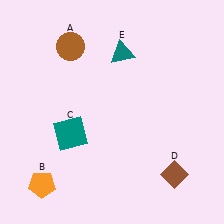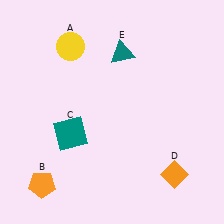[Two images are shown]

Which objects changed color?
A changed from brown to yellow. D changed from brown to orange.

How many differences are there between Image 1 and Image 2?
There are 2 differences between the two images.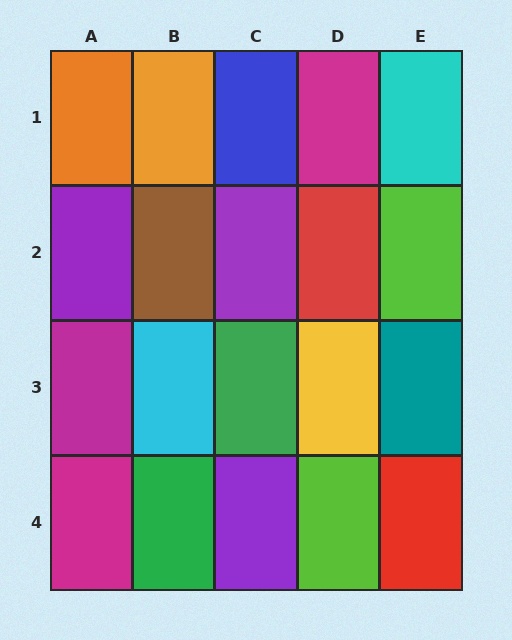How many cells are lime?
2 cells are lime.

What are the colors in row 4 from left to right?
Magenta, green, purple, lime, red.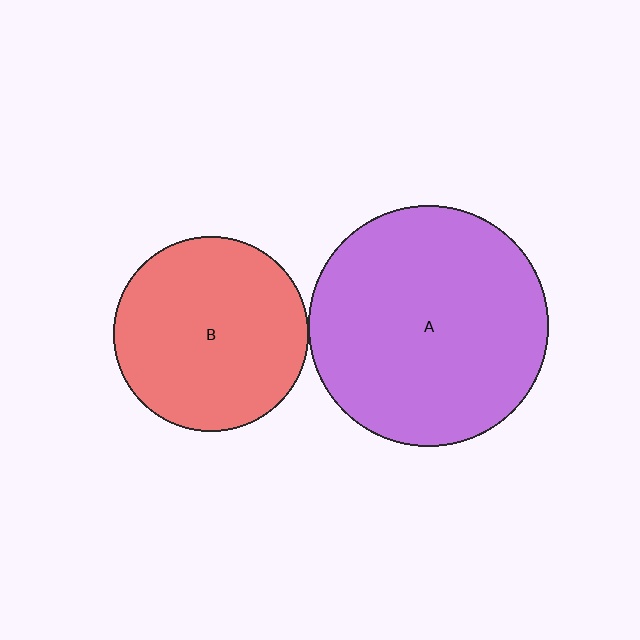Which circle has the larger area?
Circle A (purple).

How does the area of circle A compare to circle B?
Approximately 1.5 times.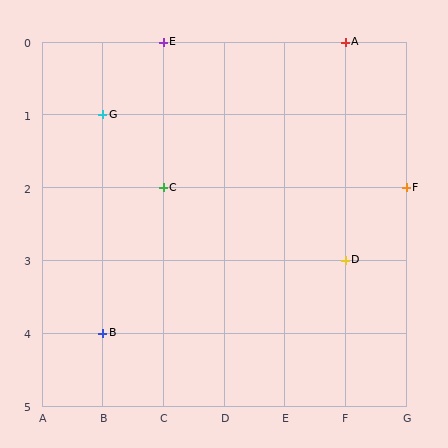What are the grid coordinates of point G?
Point G is at grid coordinates (B, 1).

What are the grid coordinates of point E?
Point E is at grid coordinates (C, 0).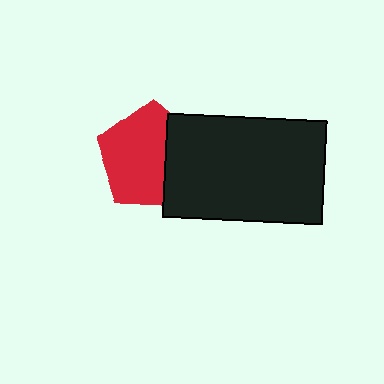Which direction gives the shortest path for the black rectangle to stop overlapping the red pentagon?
Moving right gives the shortest separation.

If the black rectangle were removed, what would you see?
You would see the complete red pentagon.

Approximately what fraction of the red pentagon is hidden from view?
Roughly 33% of the red pentagon is hidden behind the black rectangle.